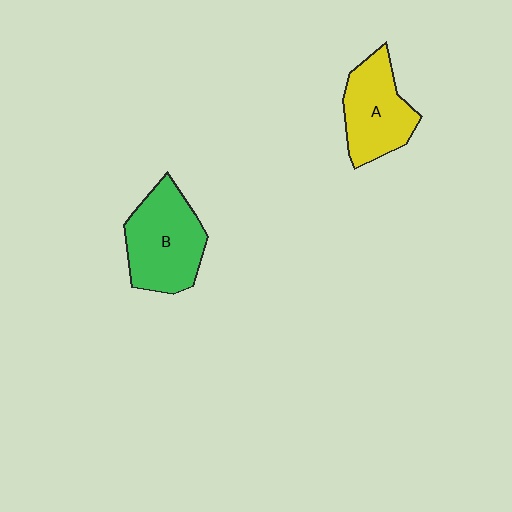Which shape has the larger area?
Shape B (green).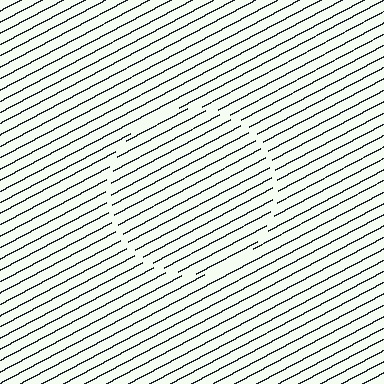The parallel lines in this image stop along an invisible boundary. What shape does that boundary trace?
An illusory circle. The interior of the shape contains the same grating, shifted by half a period — the contour is defined by the phase discontinuity where line-ends from the inner and outer gratings abut.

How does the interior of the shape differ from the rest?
The interior of the shape contains the same grating, shifted by half a period — the contour is defined by the phase discontinuity where line-ends from the inner and outer gratings abut.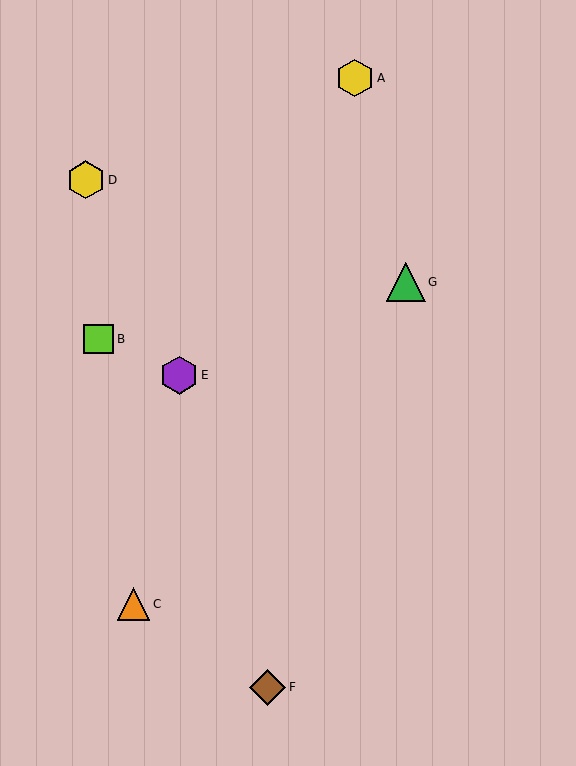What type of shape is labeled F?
Shape F is a brown diamond.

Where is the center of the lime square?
The center of the lime square is at (99, 339).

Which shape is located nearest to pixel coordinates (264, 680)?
The brown diamond (labeled F) at (268, 687) is nearest to that location.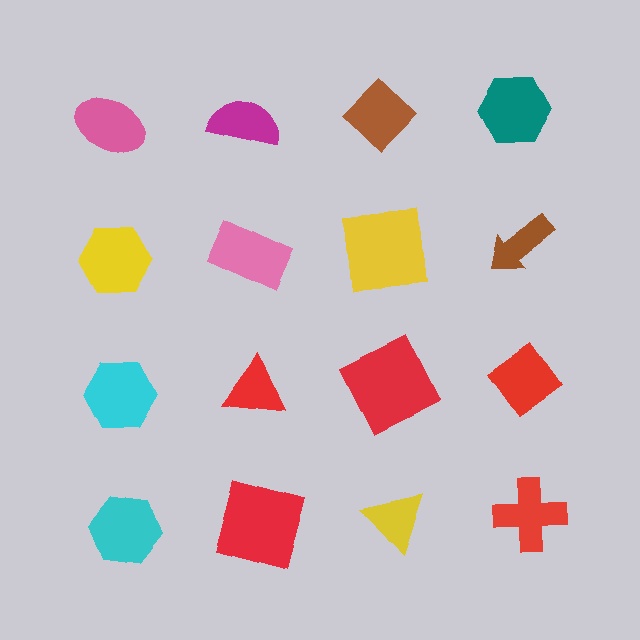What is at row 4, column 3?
A yellow triangle.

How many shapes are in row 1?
4 shapes.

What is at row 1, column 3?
A brown diamond.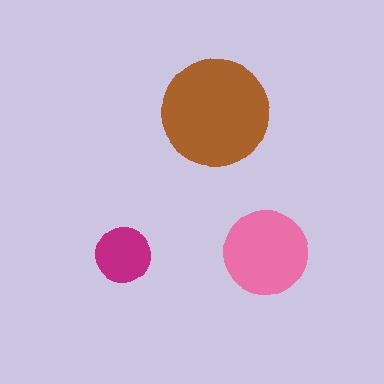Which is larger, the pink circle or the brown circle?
The brown one.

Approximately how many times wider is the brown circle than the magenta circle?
About 2 times wider.